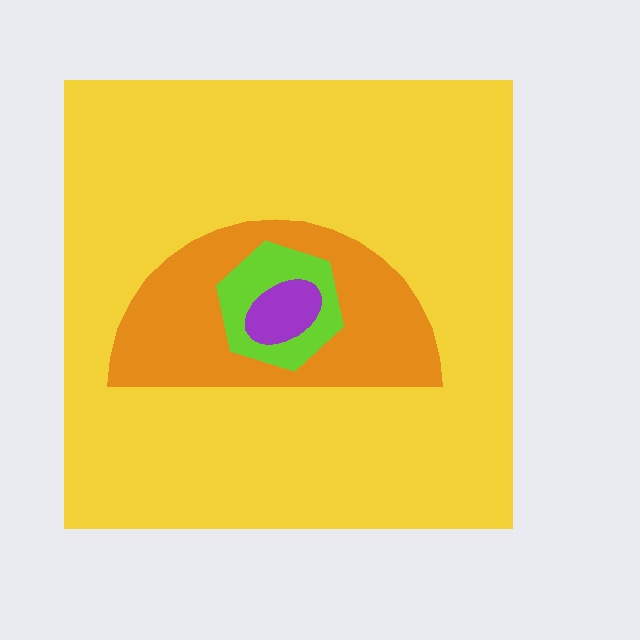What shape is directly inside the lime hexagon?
The purple ellipse.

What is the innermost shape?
The purple ellipse.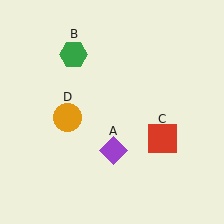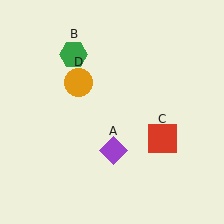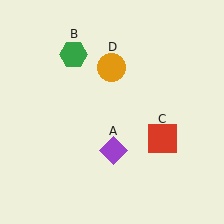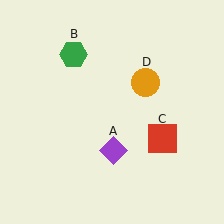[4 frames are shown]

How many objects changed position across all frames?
1 object changed position: orange circle (object D).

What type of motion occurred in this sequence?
The orange circle (object D) rotated clockwise around the center of the scene.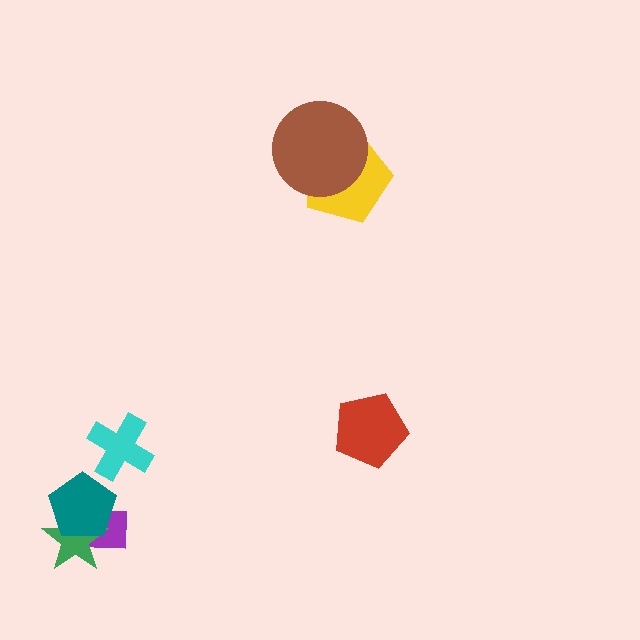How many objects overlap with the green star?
2 objects overlap with the green star.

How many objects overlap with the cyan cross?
0 objects overlap with the cyan cross.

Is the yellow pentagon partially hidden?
Yes, it is partially covered by another shape.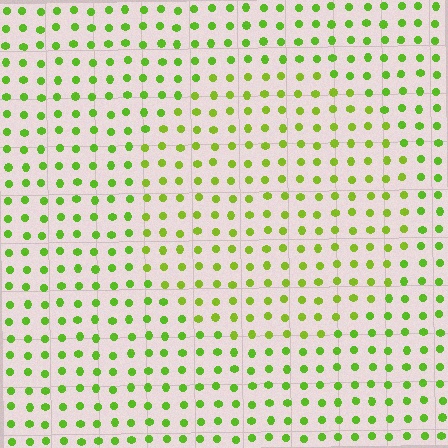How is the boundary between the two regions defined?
The boundary is defined purely by a slight shift in hue (about 17 degrees). Spacing, size, and orientation are identical on both sides.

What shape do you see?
I see a circle.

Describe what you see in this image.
The image is filled with small lime elements in a uniform arrangement. A circle-shaped region is visible where the elements are tinted to a slightly different hue, forming a subtle color boundary.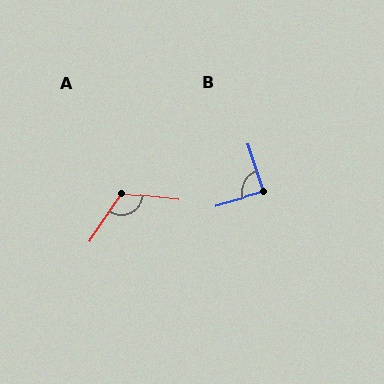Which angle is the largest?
A, at approximately 117 degrees.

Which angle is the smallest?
B, at approximately 89 degrees.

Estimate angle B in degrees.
Approximately 89 degrees.